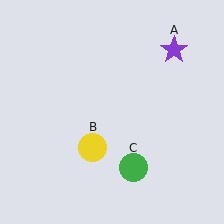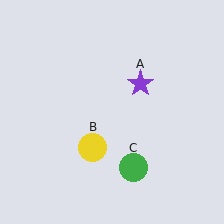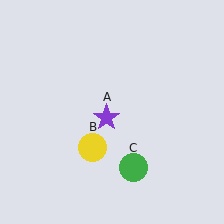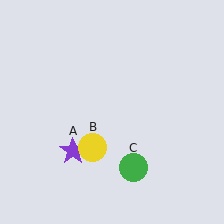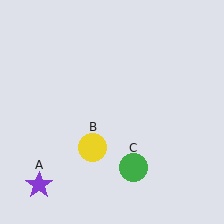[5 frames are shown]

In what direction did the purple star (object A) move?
The purple star (object A) moved down and to the left.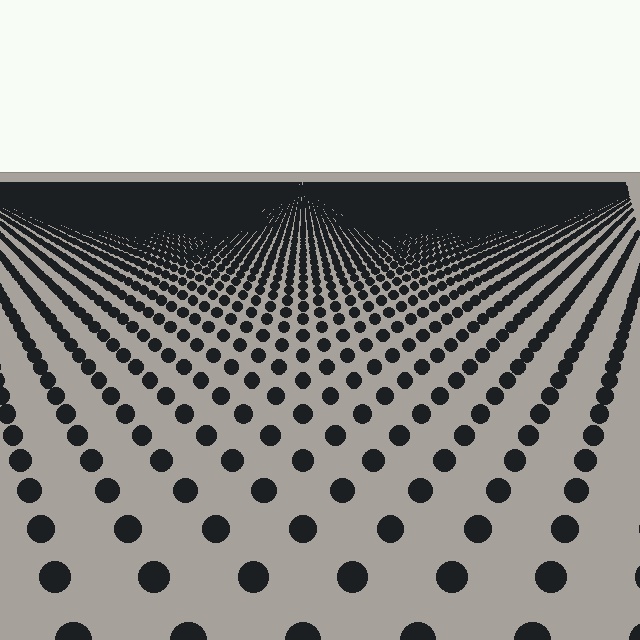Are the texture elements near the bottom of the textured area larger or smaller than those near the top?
Larger. Near the bottom, elements are closer to the viewer and appear at a bigger on-screen size.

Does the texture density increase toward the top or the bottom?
Density increases toward the top.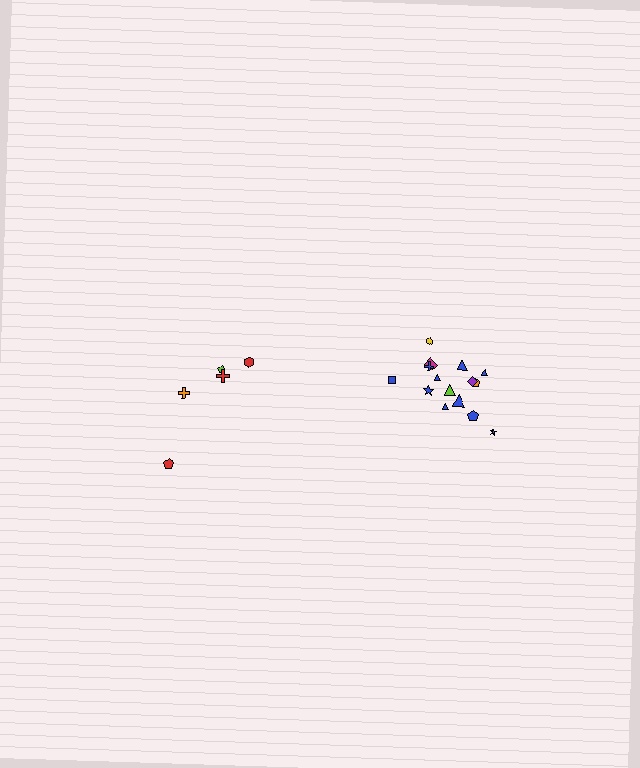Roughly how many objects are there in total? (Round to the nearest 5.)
Roughly 20 objects in total.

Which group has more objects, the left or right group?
The right group.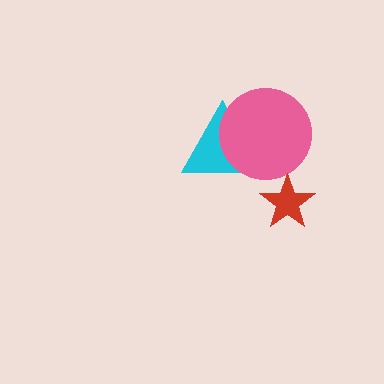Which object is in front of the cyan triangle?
The pink circle is in front of the cyan triangle.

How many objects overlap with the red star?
0 objects overlap with the red star.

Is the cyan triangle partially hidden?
Yes, it is partially covered by another shape.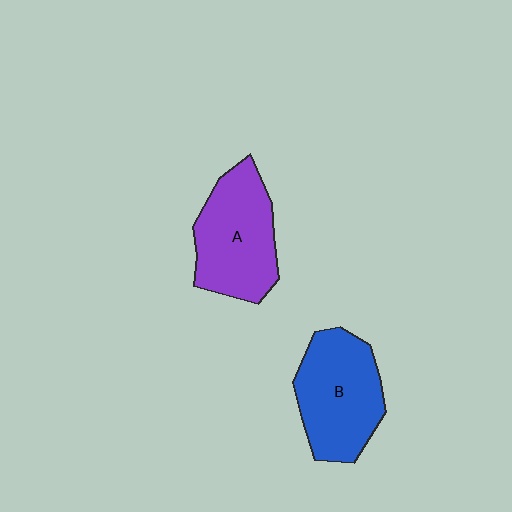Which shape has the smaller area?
Shape A (purple).